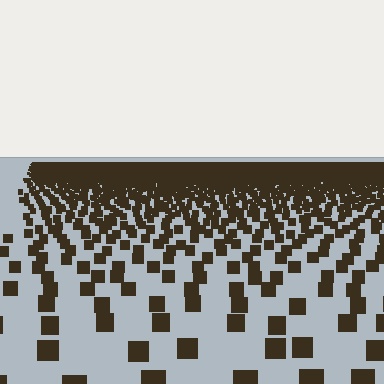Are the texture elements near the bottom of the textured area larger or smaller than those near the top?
Larger. Near the bottom, elements are closer to the viewer and appear at a bigger on-screen size.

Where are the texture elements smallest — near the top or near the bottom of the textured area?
Near the top.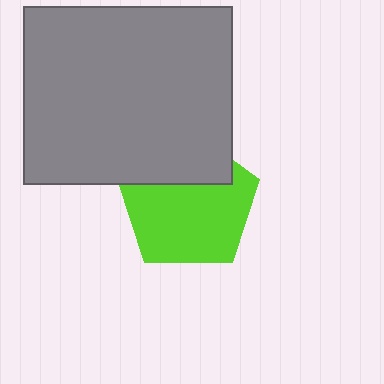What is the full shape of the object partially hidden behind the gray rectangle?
The partially hidden object is a lime pentagon.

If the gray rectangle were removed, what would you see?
You would see the complete lime pentagon.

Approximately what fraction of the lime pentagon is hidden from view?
Roughly 31% of the lime pentagon is hidden behind the gray rectangle.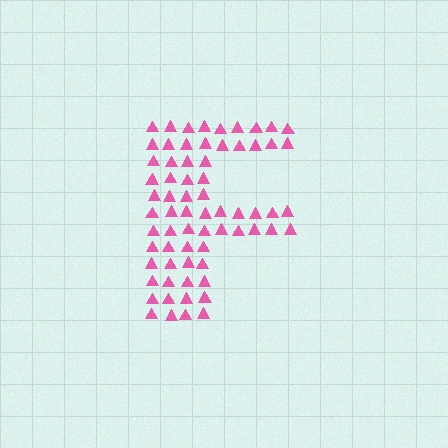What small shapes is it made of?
It is made of small triangles.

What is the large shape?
The large shape is the letter F.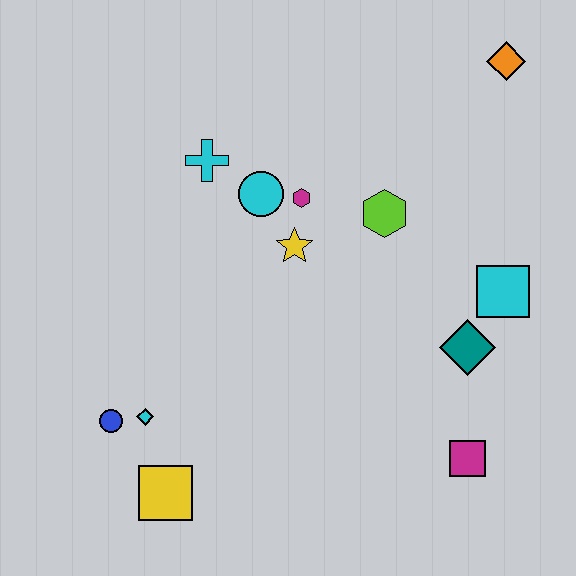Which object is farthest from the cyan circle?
The magenta square is farthest from the cyan circle.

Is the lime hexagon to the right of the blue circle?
Yes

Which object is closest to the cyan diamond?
The blue circle is closest to the cyan diamond.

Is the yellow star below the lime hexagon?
Yes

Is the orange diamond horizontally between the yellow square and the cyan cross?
No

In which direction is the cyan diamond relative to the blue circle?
The cyan diamond is to the right of the blue circle.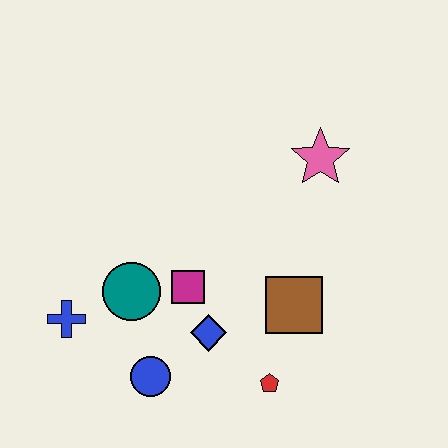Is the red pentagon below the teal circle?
Yes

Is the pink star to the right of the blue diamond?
Yes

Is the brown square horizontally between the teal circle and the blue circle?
No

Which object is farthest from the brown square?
The blue cross is farthest from the brown square.